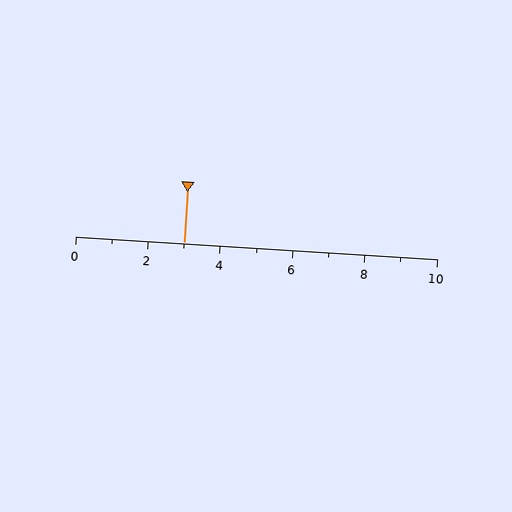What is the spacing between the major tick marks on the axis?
The major ticks are spaced 2 apart.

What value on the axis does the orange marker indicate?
The marker indicates approximately 3.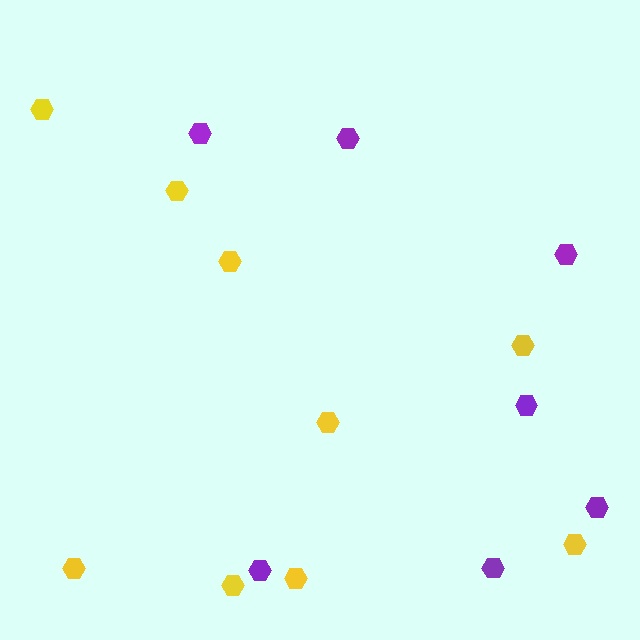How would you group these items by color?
There are 2 groups: one group of purple hexagons (7) and one group of yellow hexagons (9).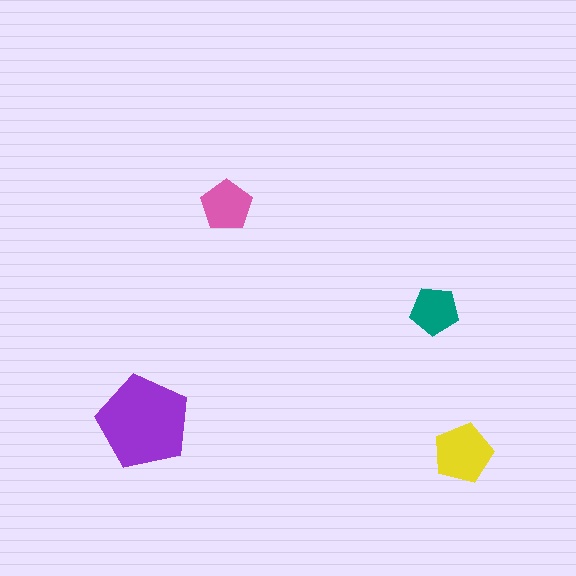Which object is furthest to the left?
The purple pentagon is leftmost.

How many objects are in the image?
There are 4 objects in the image.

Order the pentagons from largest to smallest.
the purple one, the yellow one, the pink one, the teal one.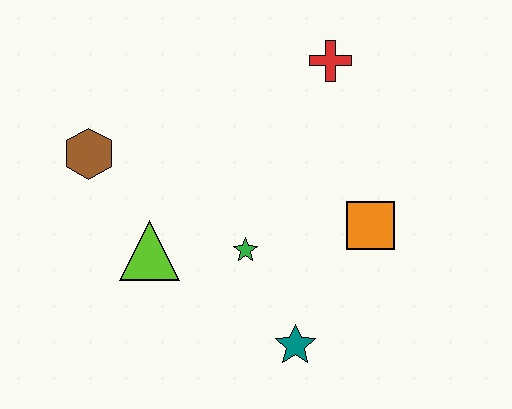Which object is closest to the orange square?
The green star is closest to the orange square.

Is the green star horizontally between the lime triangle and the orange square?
Yes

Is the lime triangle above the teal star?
Yes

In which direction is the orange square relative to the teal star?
The orange square is above the teal star.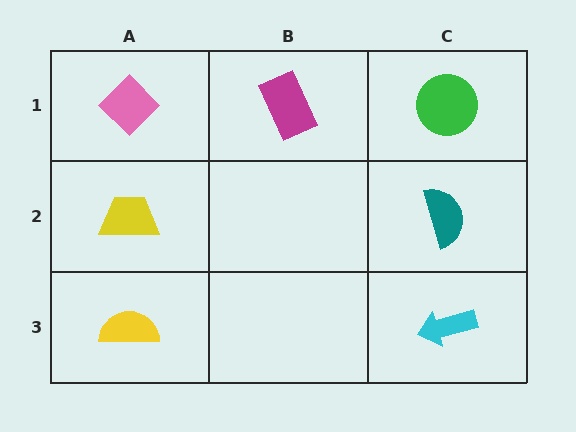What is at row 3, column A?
A yellow semicircle.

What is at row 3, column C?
A cyan arrow.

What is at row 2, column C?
A teal semicircle.